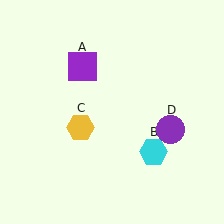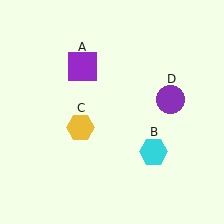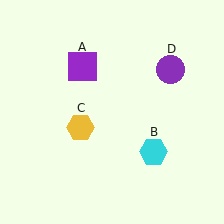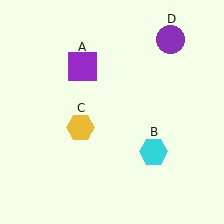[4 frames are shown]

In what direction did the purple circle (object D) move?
The purple circle (object D) moved up.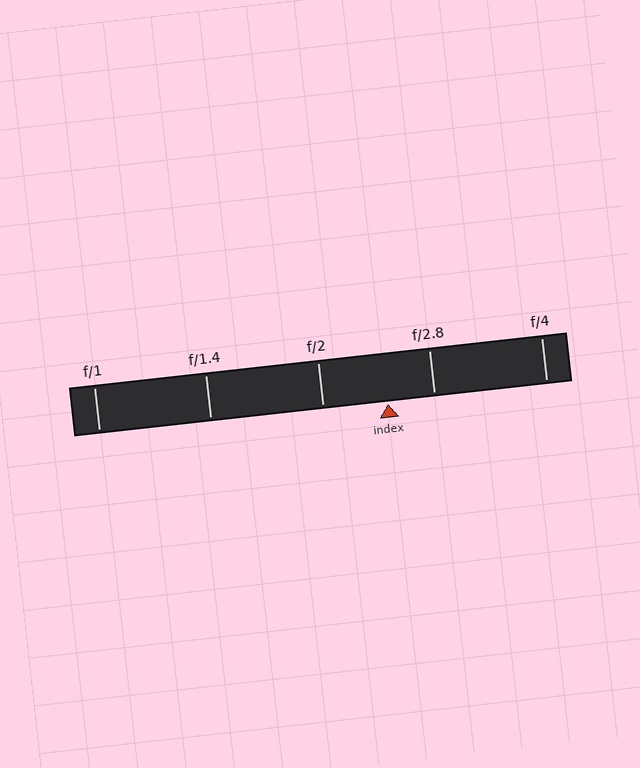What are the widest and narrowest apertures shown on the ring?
The widest aperture shown is f/1 and the narrowest is f/4.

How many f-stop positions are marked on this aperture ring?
There are 5 f-stop positions marked.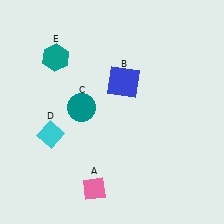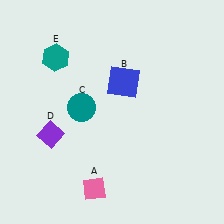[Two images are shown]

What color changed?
The diamond (D) changed from cyan in Image 1 to purple in Image 2.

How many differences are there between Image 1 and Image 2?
There is 1 difference between the two images.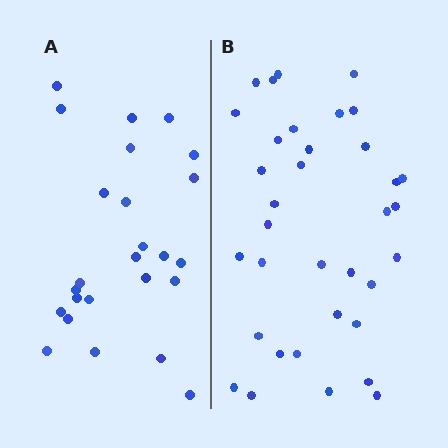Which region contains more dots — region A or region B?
Region B (the right region) has more dots.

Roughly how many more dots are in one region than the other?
Region B has roughly 10 or so more dots than region A.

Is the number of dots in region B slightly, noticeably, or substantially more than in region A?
Region B has noticeably more, but not dramatically so. The ratio is roughly 1.4 to 1.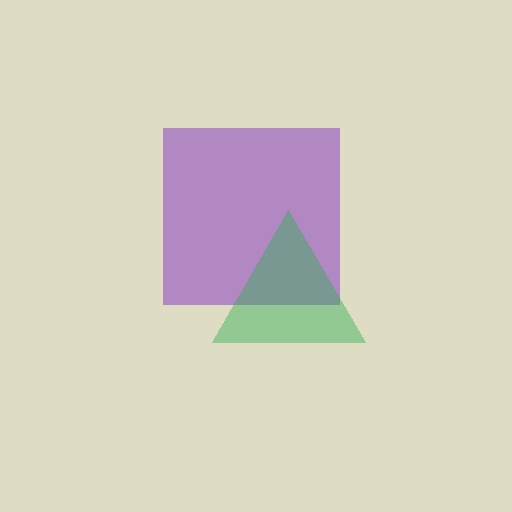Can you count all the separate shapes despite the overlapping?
Yes, there are 2 separate shapes.